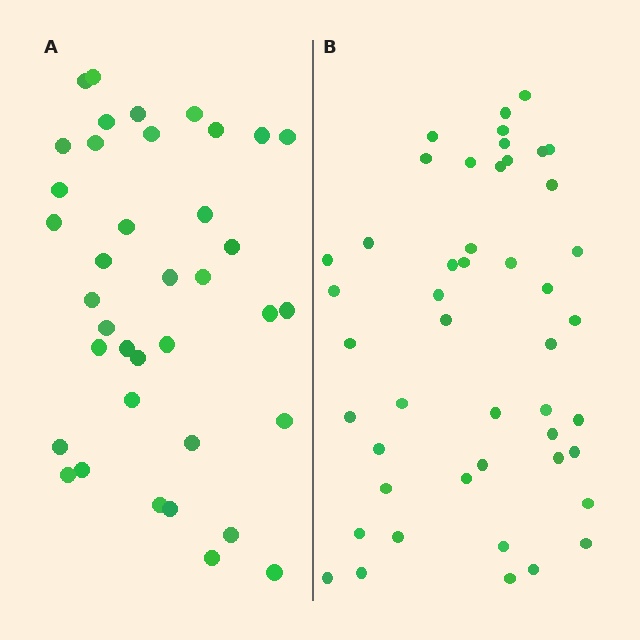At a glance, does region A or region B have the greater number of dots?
Region B (the right region) has more dots.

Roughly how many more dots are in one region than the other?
Region B has roughly 8 or so more dots than region A.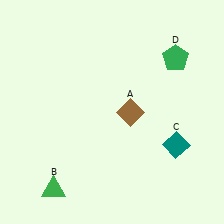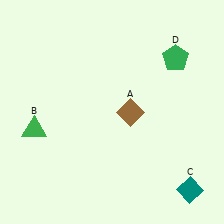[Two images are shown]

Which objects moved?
The objects that moved are: the green triangle (B), the teal diamond (C).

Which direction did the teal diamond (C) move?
The teal diamond (C) moved down.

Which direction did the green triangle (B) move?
The green triangle (B) moved up.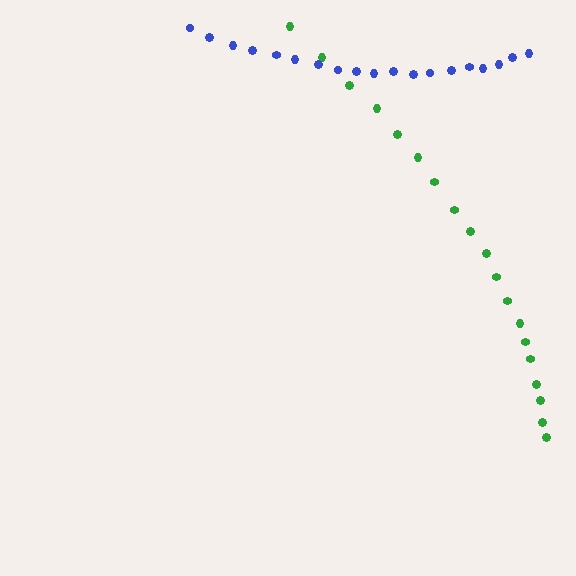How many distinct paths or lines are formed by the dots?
There are 2 distinct paths.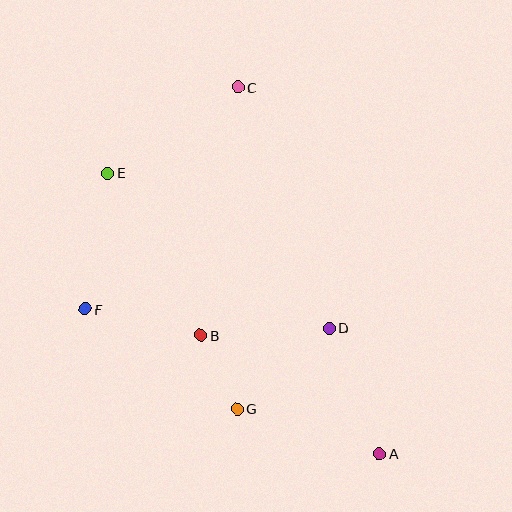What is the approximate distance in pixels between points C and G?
The distance between C and G is approximately 321 pixels.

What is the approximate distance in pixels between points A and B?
The distance between A and B is approximately 214 pixels.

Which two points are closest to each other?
Points B and G are closest to each other.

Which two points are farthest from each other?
Points A and C are farthest from each other.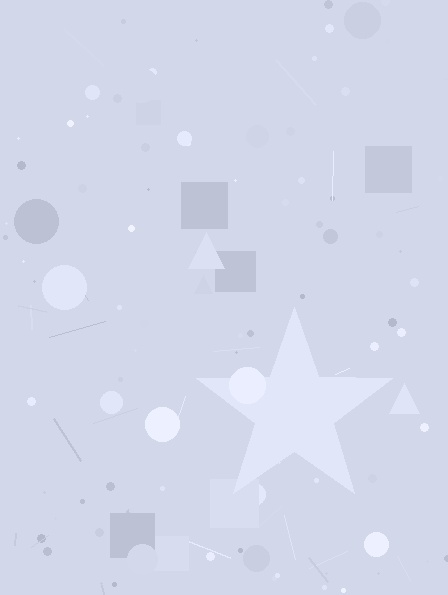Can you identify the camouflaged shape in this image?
The camouflaged shape is a star.